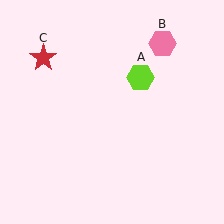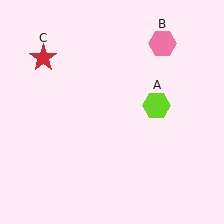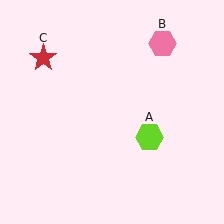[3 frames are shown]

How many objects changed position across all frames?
1 object changed position: lime hexagon (object A).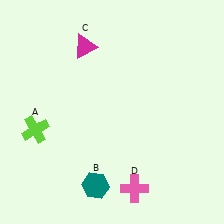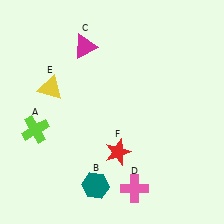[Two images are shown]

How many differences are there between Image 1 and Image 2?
There are 2 differences between the two images.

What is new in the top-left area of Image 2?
A yellow triangle (E) was added in the top-left area of Image 2.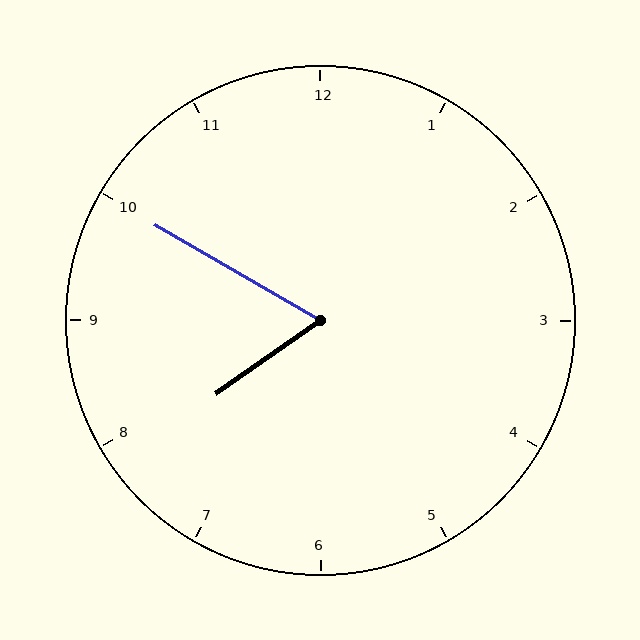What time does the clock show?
7:50.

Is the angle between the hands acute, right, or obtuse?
It is acute.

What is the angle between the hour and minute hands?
Approximately 65 degrees.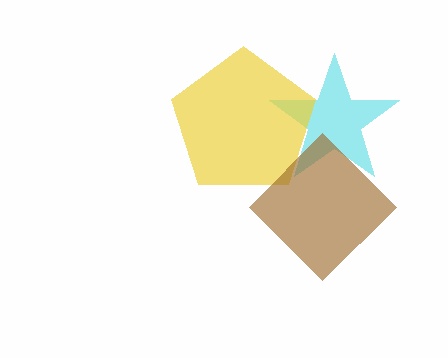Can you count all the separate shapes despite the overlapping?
Yes, there are 3 separate shapes.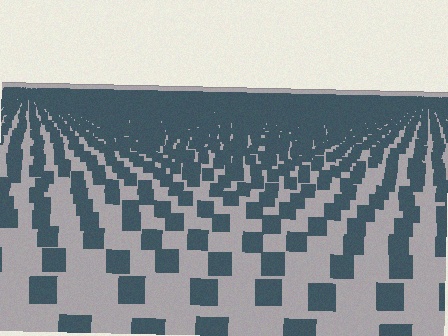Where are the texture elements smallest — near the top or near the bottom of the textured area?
Near the top.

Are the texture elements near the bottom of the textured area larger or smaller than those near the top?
Larger. Near the bottom, elements are closer to the viewer and appear at a bigger on-screen size.